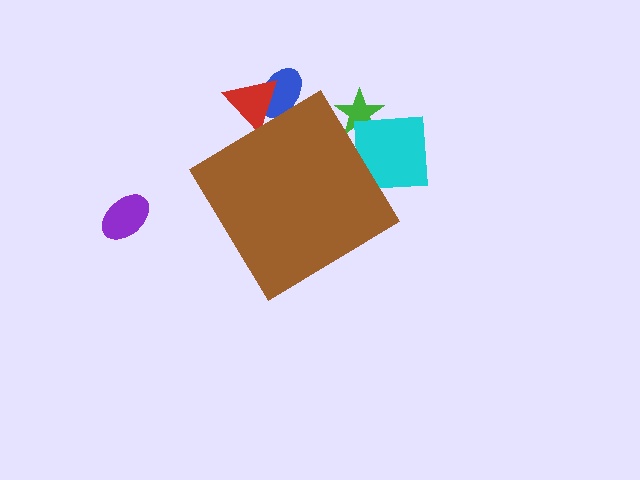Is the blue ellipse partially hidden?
Yes, the blue ellipse is partially hidden behind the brown diamond.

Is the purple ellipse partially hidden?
No, the purple ellipse is fully visible.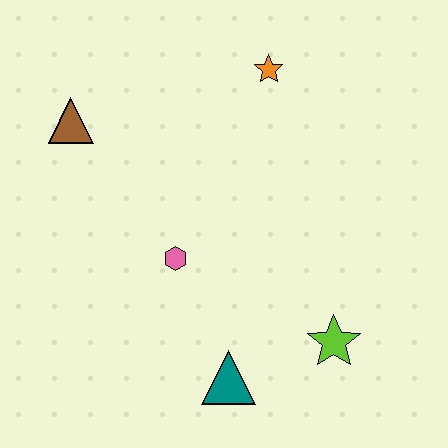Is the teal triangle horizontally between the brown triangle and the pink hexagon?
No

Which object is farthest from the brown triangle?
The lime star is farthest from the brown triangle.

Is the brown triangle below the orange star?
Yes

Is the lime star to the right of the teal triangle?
Yes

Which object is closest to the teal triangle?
The lime star is closest to the teal triangle.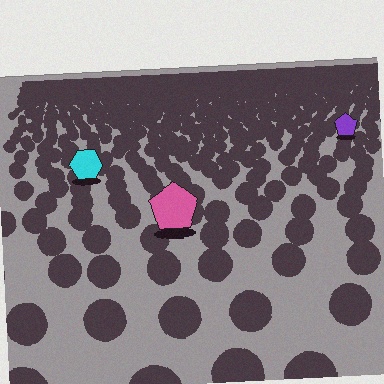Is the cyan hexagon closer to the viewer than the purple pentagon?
Yes. The cyan hexagon is closer — you can tell from the texture gradient: the ground texture is coarser near it.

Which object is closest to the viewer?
The pink pentagon is closest. The texture marks near it are larger and more spread out.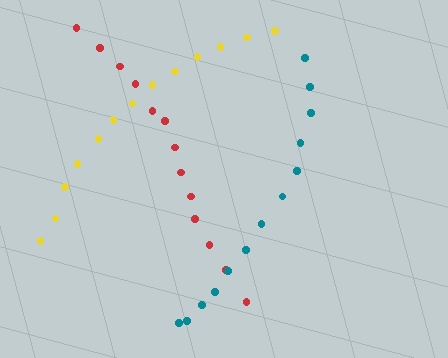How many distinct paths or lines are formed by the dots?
There are 3 distinct paths.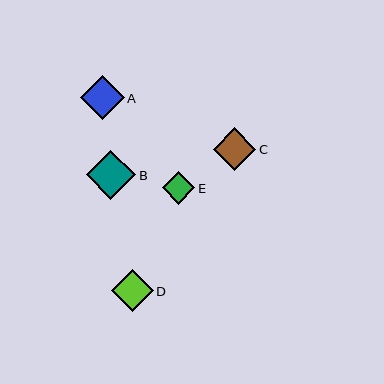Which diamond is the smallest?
Diamond E is the smallest with a size of approximately 33 pixels.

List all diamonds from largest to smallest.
From largest to smallest: B, A, C, D, E.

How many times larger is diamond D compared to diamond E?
Diamond D is approximately 1.3 times the size of diamond E.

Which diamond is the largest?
Diamond B is the largest with a size of approximately 49 pixels.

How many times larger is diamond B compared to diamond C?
Diamond B is approximately 1.2 times the size of diamond C.